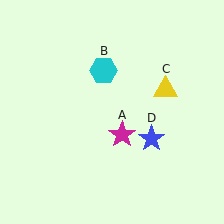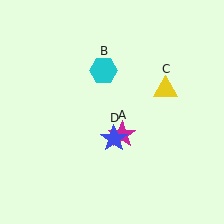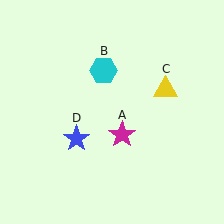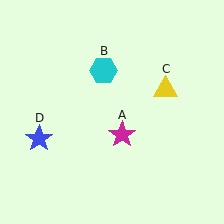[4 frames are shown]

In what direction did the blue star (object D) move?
The blue star (object D) moved left.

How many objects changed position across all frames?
1 object changed position: blue star (object D).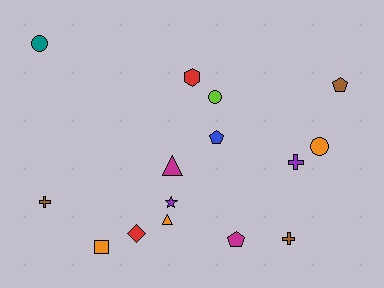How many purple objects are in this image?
There are 2 purple objects.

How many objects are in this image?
There are 15 objects.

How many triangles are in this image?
There are 2 triangles.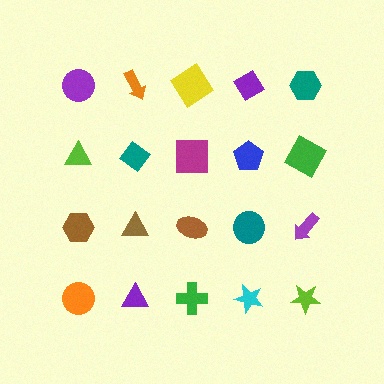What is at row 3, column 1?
A brown hexagon.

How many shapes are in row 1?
5 shapes.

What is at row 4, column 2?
A purple triangle.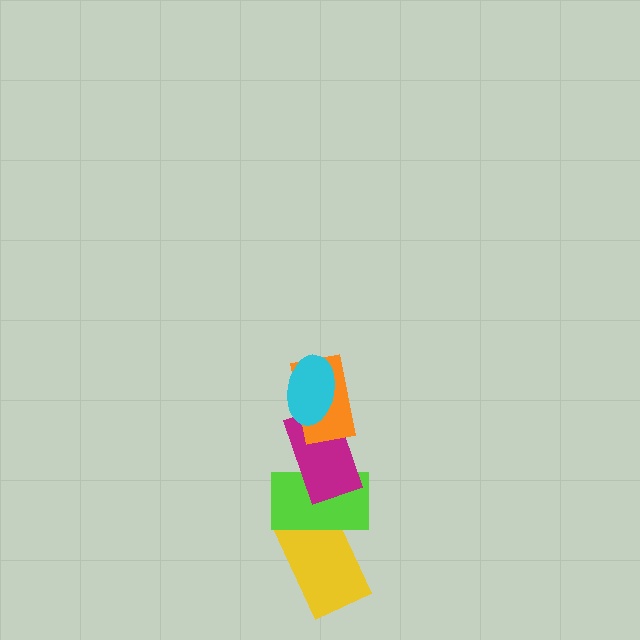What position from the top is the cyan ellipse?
The cyan ellipse is 1st from the top.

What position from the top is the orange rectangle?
The orange rectangle is 2nd from the top.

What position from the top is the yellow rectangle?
The yellow rectangle is 5th from the top.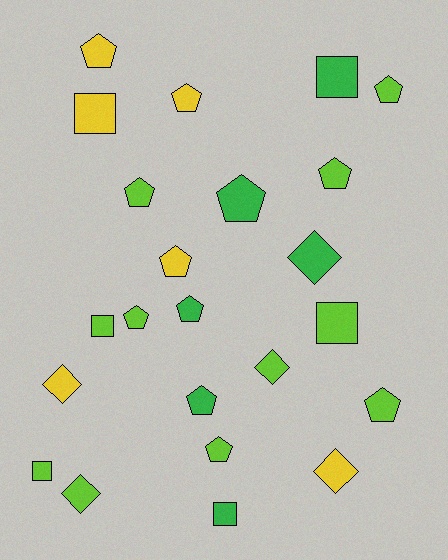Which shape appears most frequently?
Pentagon, with 12 objects.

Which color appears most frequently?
Lime, with 11 objects.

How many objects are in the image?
There are 23 objects.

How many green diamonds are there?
There is 1 green diamond.